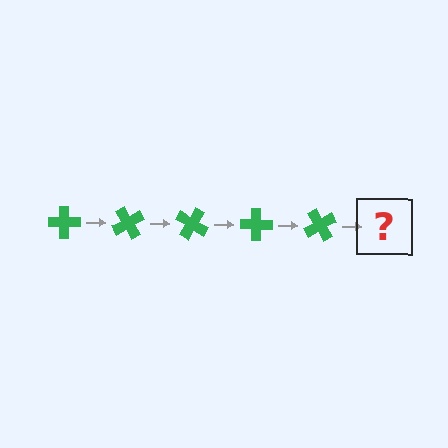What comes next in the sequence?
The next element should be a green cross rotated 300 degrees.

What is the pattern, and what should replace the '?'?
The pattern is that the cross rotates 60 degrees each step. The '?' should be a green cross rotated 300 degrees.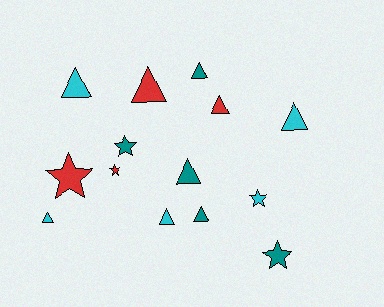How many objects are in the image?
There are 14 objects.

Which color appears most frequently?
Cyan, with 5 objects.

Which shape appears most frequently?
Triangle, with 9 objects.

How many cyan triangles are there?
There are 4 cyan triangles.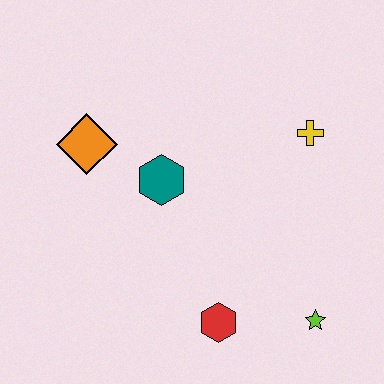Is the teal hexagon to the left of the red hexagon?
Yes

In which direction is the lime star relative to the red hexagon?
The lime star is to the right of the red hexagon.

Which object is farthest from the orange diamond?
The lime star is farthest from the orange diamond.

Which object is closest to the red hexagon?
The lime star is closest to the red hexagon.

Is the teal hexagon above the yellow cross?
No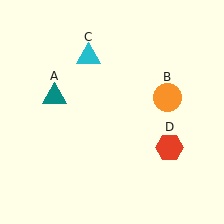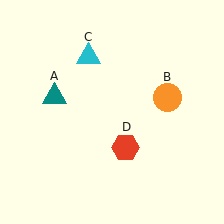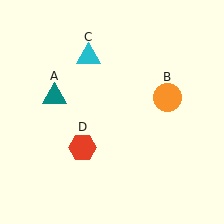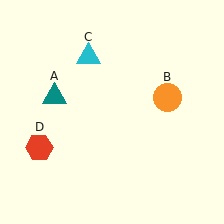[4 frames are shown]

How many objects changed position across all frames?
1 object changed position: red hexagon (object D).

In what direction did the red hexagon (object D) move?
The red hexagon (object D) moved left.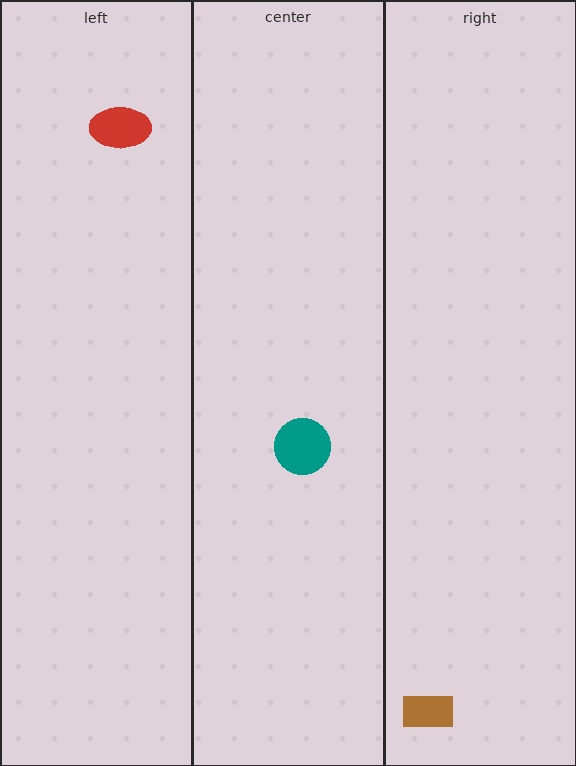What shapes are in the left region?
The red ellipse.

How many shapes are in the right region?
1.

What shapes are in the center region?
The teal circle.